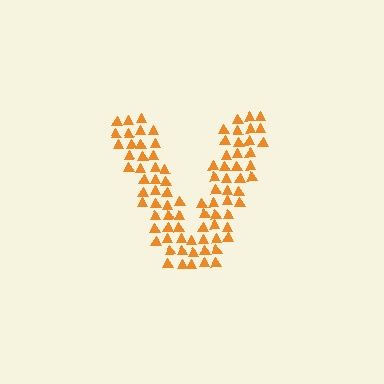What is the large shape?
The large shape is the letter V.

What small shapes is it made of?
It is made of small triangles.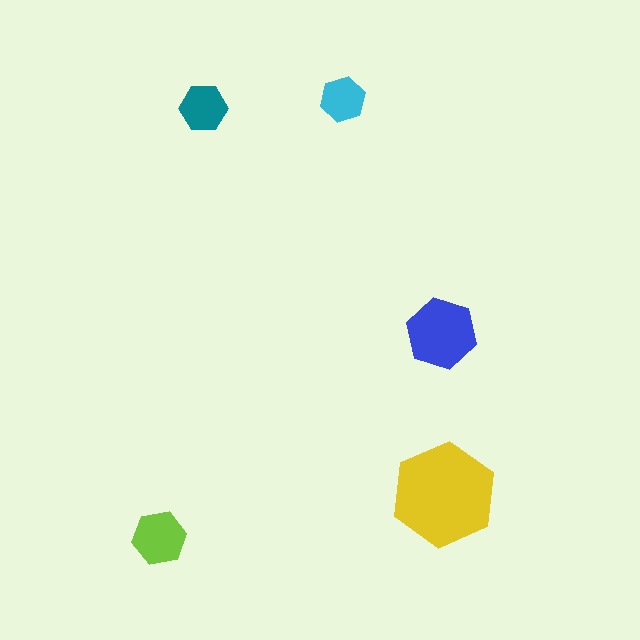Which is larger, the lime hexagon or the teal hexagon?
The lime one.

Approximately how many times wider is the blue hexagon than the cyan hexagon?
About 1.5 times wider.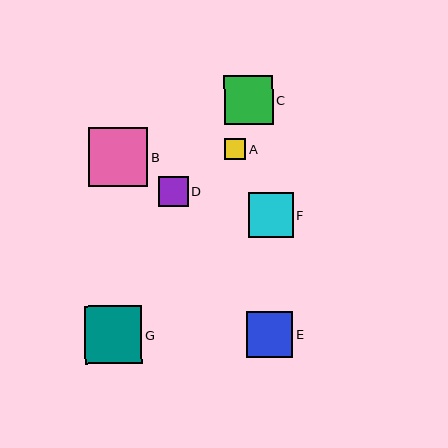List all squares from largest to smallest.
From largest to smallest: B, G, C, E, F, D, A.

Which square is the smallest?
Square A is the smallest with a size of approximately 21 pixels.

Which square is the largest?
Square B is the largest with a size of approximately 59 pixels.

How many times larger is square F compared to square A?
Square F is approximately 2.2 times the size of square A.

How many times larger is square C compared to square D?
Square C is approximately 1.6 times the size of square D.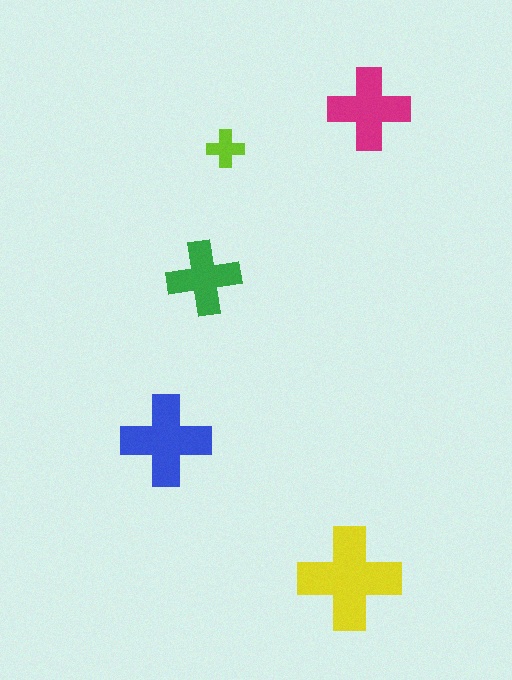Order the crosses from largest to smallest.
the yellow one, the blue one, the magenta one, the green one, the lime one.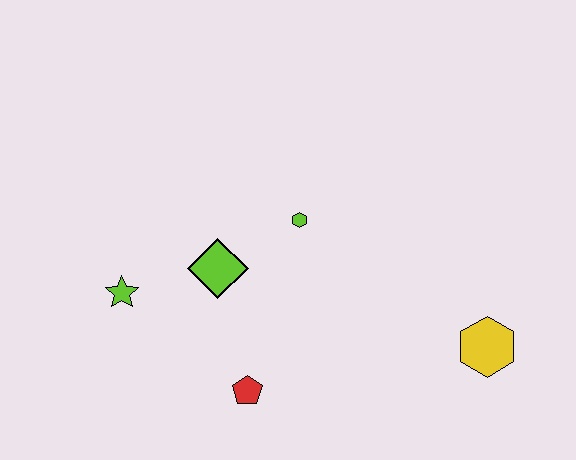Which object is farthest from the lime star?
The yellow hexagon is farthest from the lime star.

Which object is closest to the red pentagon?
The lime diamond is closest to the red pentagon.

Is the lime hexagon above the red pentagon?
Yes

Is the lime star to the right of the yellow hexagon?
No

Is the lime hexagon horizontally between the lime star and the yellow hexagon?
Yes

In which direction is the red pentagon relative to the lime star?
The red pentagon is to the right of the lime star.